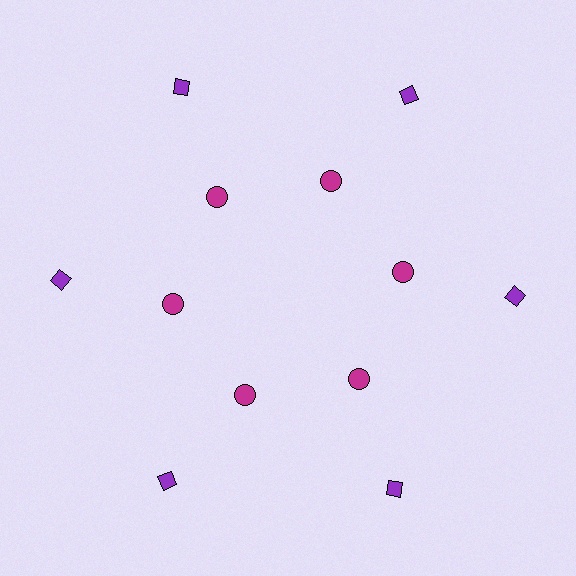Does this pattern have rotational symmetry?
Yes, this pattern has 6-fold rotational symmetry. It looks the same after rotating 60 degrees around the center.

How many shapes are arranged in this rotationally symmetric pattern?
There are 12 shapes, arranged in 6 groups of 2.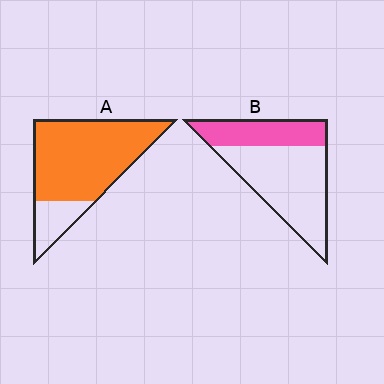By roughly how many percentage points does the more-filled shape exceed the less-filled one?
By roughly 45 percentage points (A over B).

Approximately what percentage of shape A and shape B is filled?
A is approximately 80% and B is approximately 35%.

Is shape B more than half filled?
No.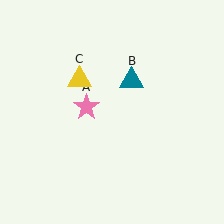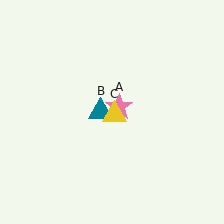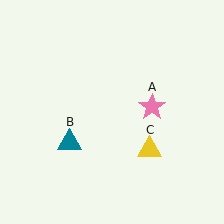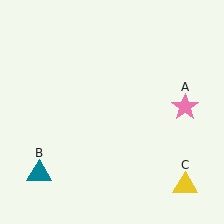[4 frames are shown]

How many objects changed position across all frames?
3 objects changed position: pink star (object A), teal triangle (object B), yellow triangle (object C).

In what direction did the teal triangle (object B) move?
The teal triangle (object B) moved down and to the left.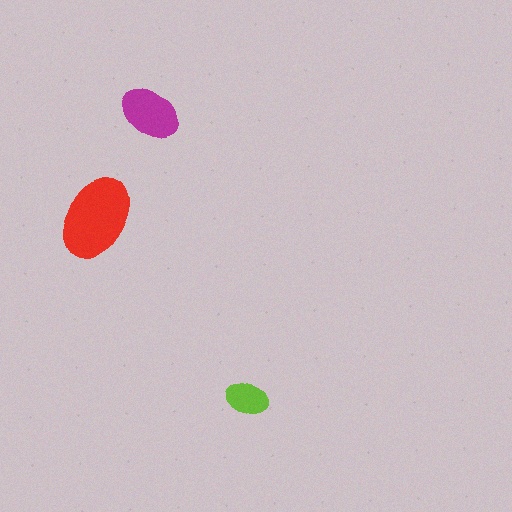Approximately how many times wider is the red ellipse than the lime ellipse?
About 2 times wider.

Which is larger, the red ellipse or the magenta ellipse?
The red one.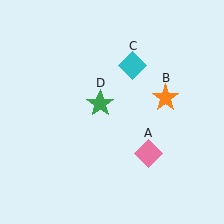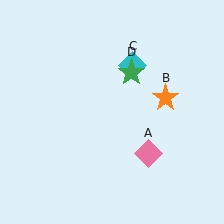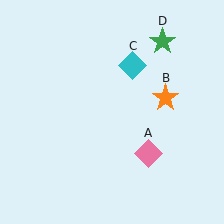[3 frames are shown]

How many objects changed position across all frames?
1 object changed position: green star (object D).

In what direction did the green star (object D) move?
The green star (object D) moved up and to the right.